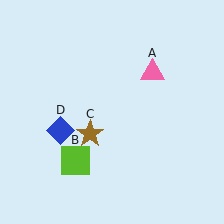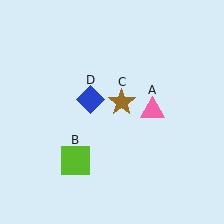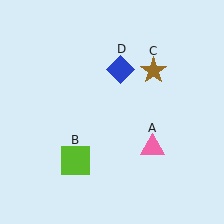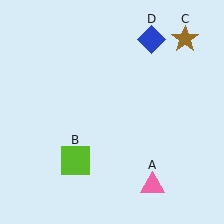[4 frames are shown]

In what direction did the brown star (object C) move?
The brown star (object C) moved up and to the right.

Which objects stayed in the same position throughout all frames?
Lime square (object B) remained stationary.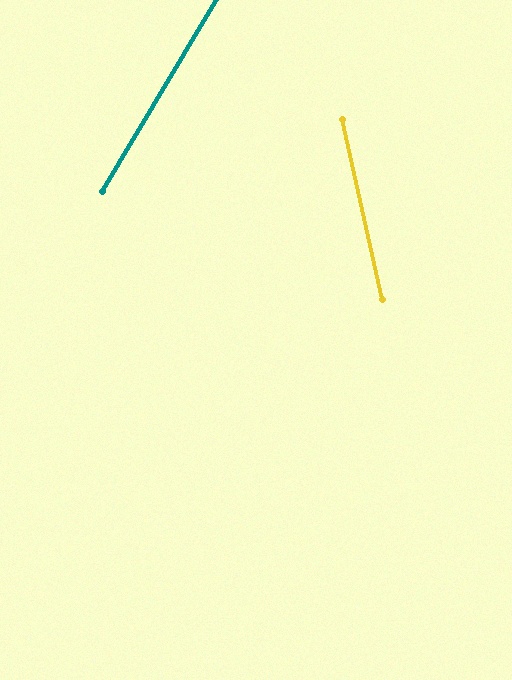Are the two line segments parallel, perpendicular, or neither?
Neither parallel nor perpendicular — they differ by about 43°.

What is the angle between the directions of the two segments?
Approximately 43 degrees.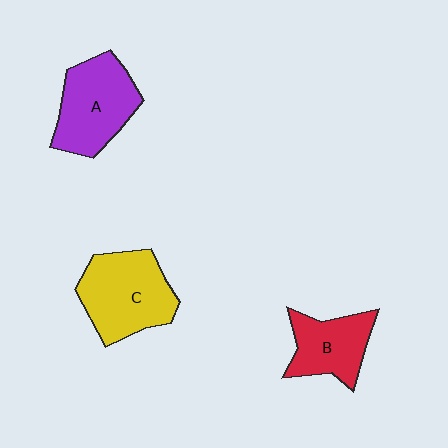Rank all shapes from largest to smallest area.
From largest to smallest: C (yellow), A (purple), B (red).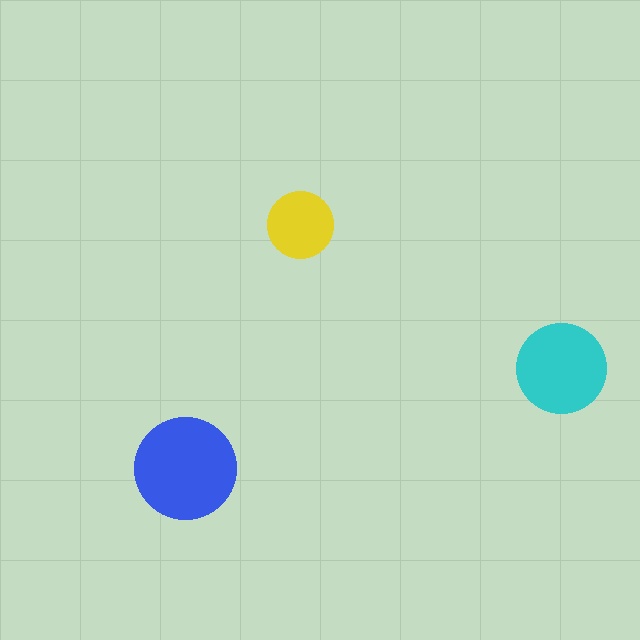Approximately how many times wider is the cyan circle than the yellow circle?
About 1.5 times wider.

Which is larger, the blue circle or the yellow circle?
The blue one.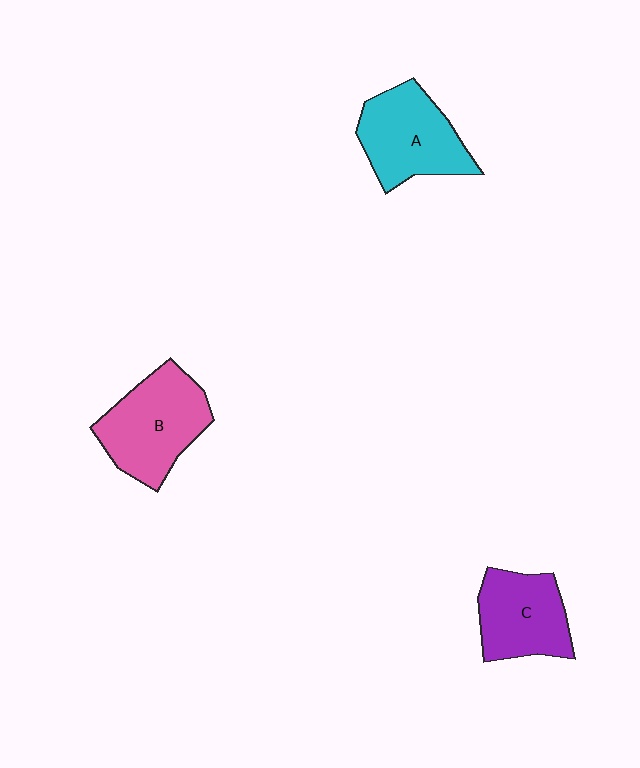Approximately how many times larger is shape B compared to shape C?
Approximately 1.2 times.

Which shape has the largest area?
Shape B (pink).